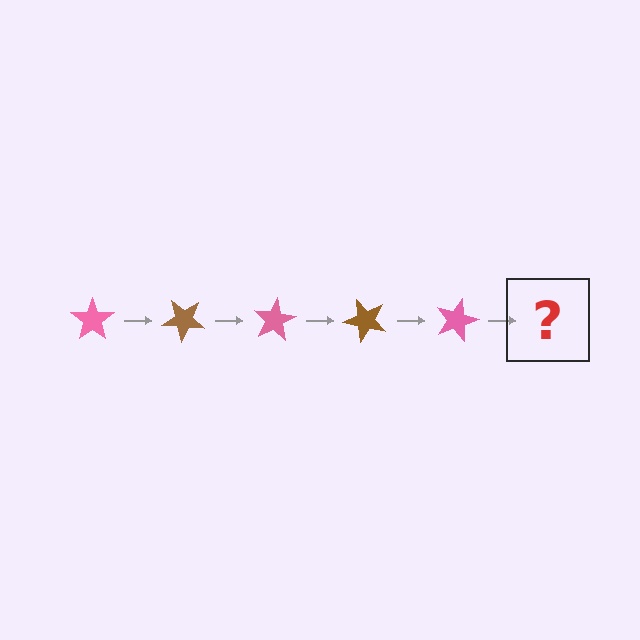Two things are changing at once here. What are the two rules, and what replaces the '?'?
The two rules are that it rotates 40 degrees each step and the color cycles through pink and brown. The '?' should be a brown star, rotated 200 degrees from the start.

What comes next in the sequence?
The next element should be a brown star, rotated 200 degrees from the start.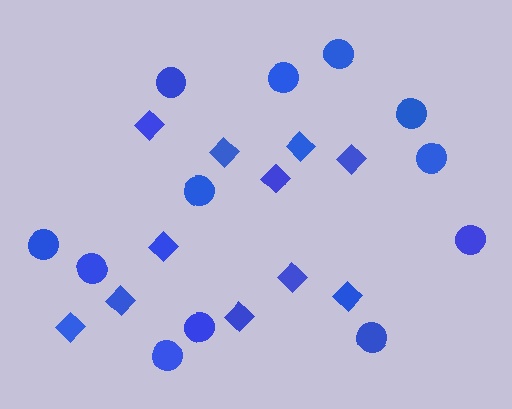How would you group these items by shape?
There are 2 groups: one group of diamonds (11) and one group of circles (12).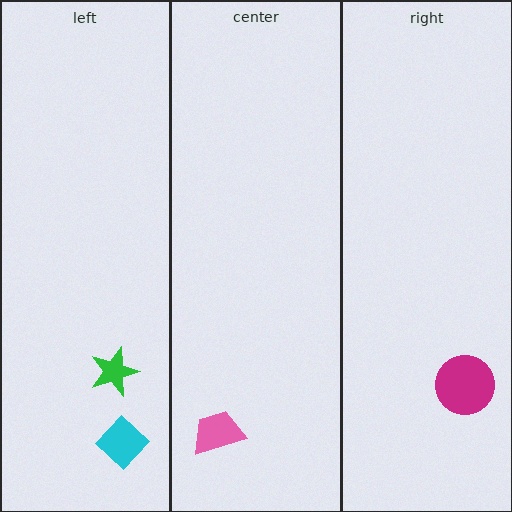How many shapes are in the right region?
1.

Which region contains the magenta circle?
The right region.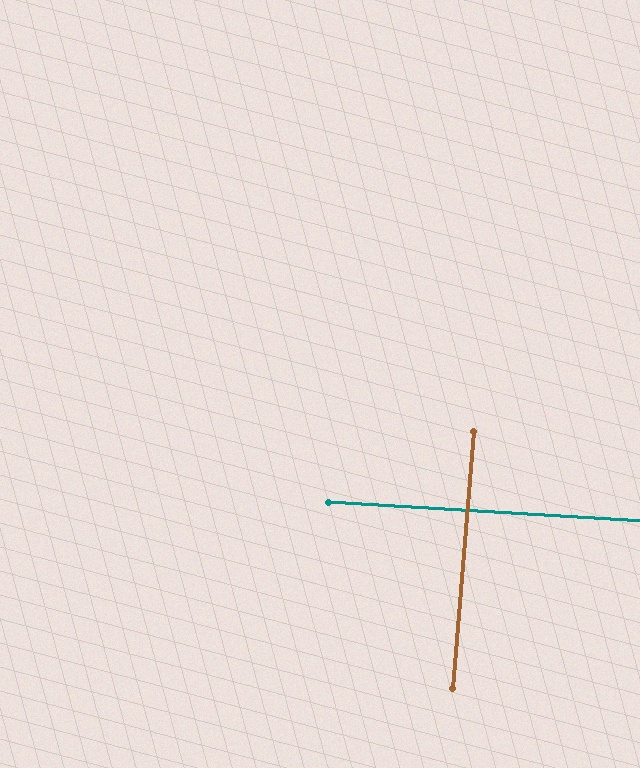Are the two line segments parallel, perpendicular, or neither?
Perpendicular — they meet at approximately 89°.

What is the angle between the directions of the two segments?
Approximately 89 degrees.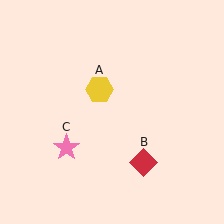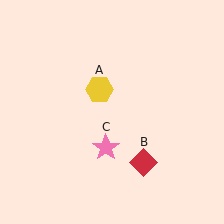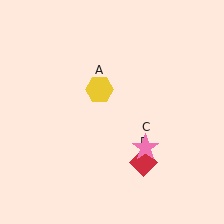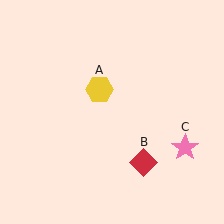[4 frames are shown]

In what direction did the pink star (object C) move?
The pink star (object C) moved right.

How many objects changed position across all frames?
1 object changed position: pink star (object C).